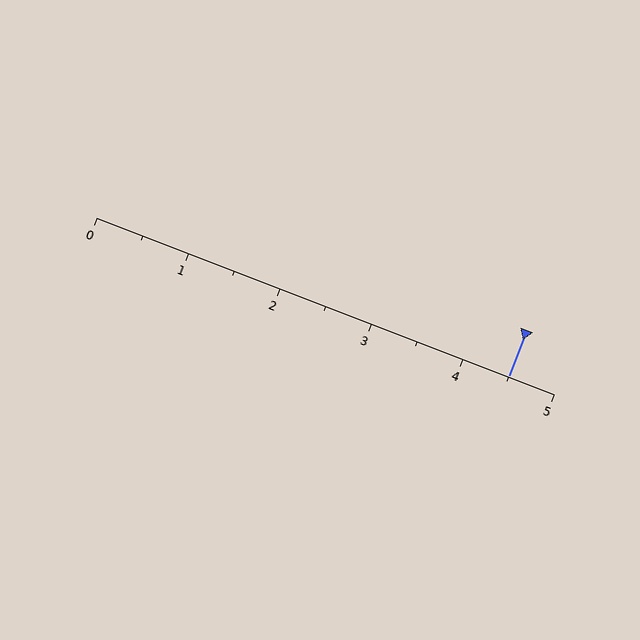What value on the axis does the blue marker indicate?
The marker indicates approximately 4.5.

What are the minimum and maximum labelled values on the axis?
The axis runs from 0 to 5.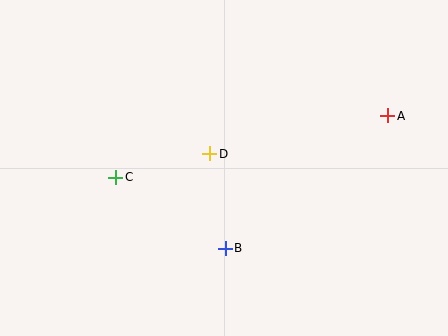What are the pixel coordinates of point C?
Point C is at (116, 177).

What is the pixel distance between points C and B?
The distance between C and B is 130 pixels.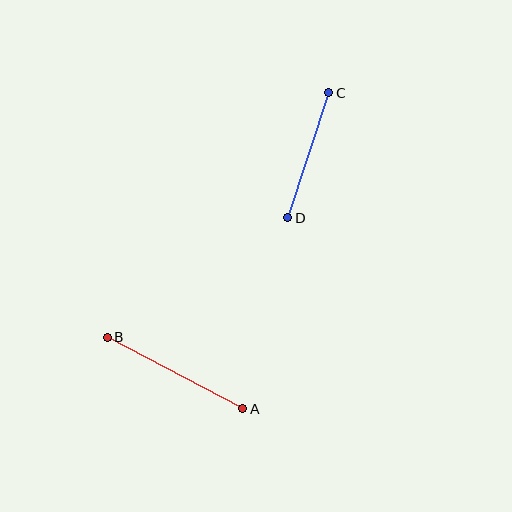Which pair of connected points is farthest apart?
Points A and B are farthest apart.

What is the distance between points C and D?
The distance is approximately 131 pixels.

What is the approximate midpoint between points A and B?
The midpoint is at approximately (175, 373) pixels.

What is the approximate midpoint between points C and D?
The midpoint is at approximately (308, 155) pixels.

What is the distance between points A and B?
The distance is approximately 153 pixels.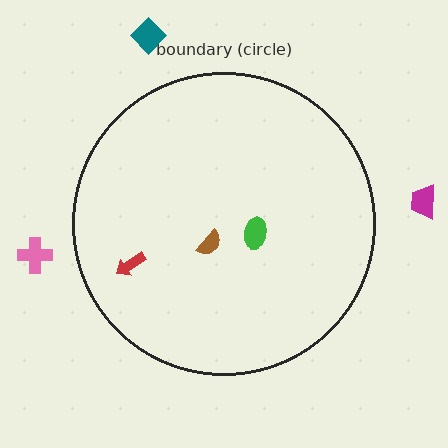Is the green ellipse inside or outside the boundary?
Inside.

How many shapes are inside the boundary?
3 inside, 3 outside.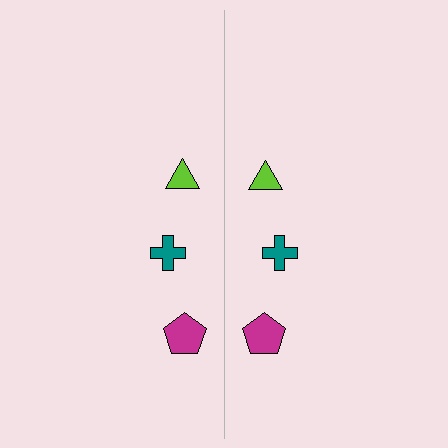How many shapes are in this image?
There are 6 shapes in this image.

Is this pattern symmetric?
Yes, this pattern has bilateral (reflection) symmetry.